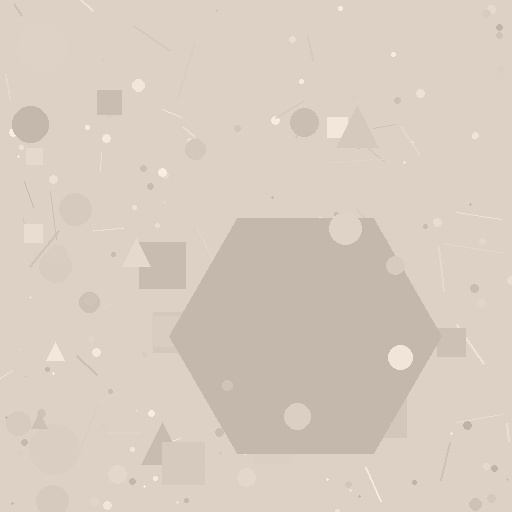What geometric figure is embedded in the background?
A hexagon is embedded in the background.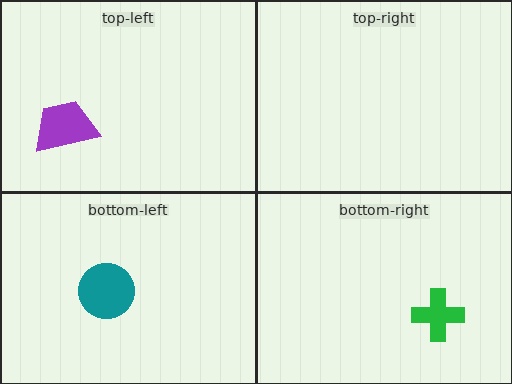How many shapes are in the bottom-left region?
1.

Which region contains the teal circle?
The bottom-left region.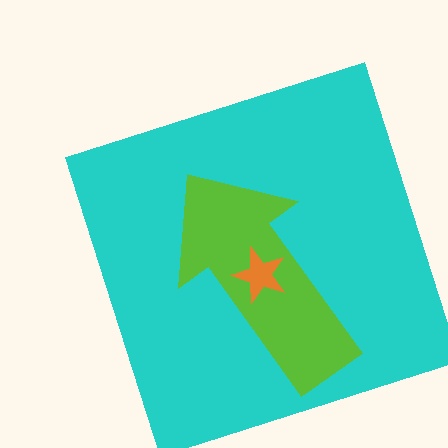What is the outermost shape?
The cyan square.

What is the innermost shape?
The orange star.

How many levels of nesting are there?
3.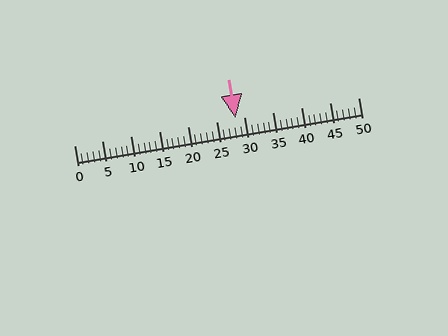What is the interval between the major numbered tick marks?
The major tick marks are spaced 5 units apart.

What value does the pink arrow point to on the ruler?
The pink arrow points to approximately 28.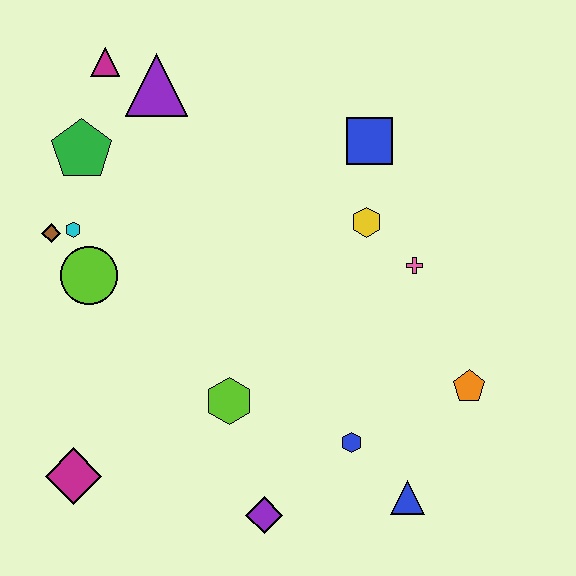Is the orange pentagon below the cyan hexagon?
Yes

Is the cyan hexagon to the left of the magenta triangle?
Yes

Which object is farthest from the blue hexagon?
The magenta triangle is farthest from the blue hexagon.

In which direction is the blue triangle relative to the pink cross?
The blue triangle is below the pink cross.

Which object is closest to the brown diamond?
The cyan hexagon is closest to the brown diamond.